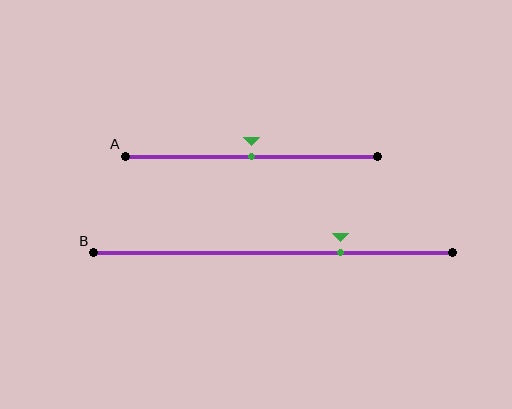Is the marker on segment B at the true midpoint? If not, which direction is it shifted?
No, the marker on segment B is shifted to the right by about 19% of the segment length.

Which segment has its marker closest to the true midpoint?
Segment A has its marker closest to the true midpoint.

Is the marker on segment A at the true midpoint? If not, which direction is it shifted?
Yes, the marker on segment A is at the true midpoint.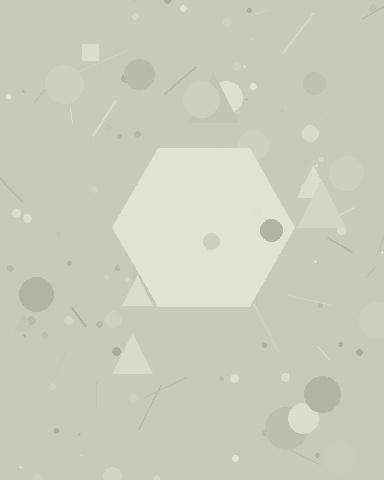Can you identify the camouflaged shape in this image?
The camouflaged shape is a hexagon.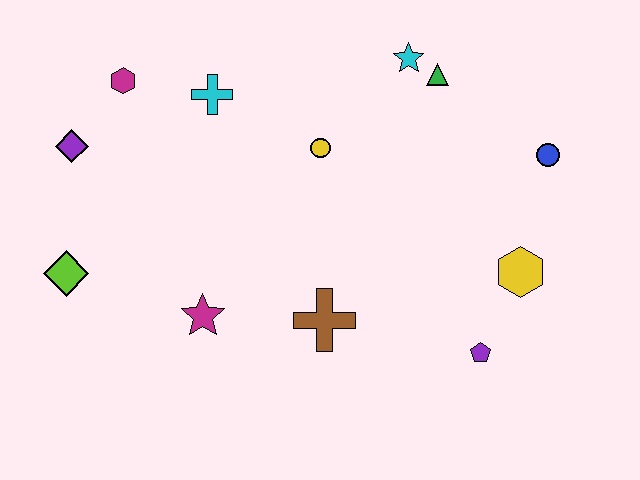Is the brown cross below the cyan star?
Yes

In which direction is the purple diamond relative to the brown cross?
The purple diamond is to the left of the brown cross.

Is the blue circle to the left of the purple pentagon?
No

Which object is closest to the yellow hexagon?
The purple pentagon is closest to the yellow hexagon.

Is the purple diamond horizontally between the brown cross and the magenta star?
No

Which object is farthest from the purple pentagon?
The purple diamond is farthest from the purple pentagon.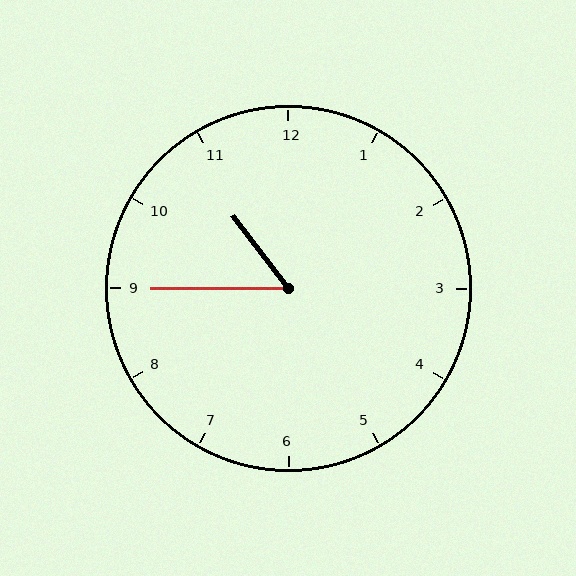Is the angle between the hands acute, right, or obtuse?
It is acute.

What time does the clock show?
10:45.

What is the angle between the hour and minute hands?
Approximately 52 degrees.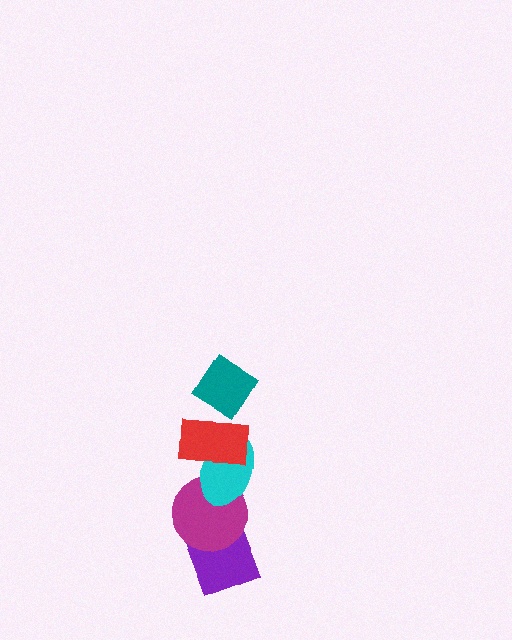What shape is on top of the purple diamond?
The magenta circle is on top of the purple diamond.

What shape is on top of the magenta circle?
The cyan ellipse is on top of the magenta circle.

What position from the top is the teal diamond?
The teal diamond is 1st from the top.